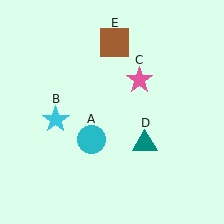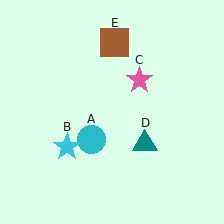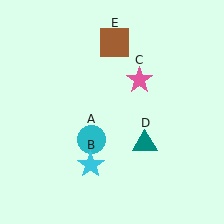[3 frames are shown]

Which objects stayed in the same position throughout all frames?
Cyan circle (object A) and pink star (object C) and teal triangle (object D) and brown square (object E) remained stationary.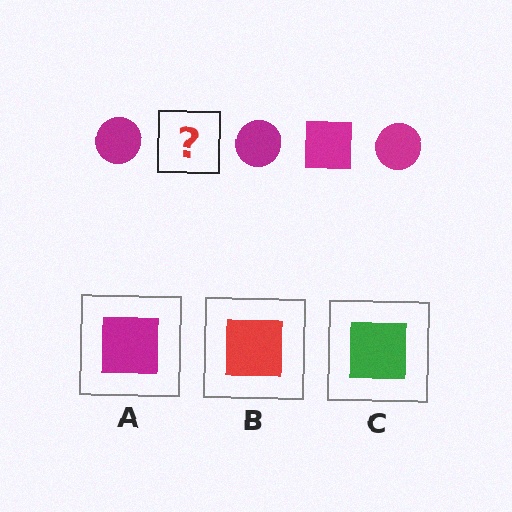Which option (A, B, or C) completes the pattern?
A.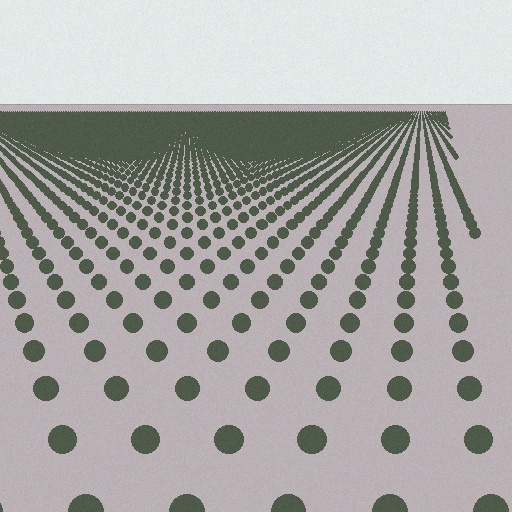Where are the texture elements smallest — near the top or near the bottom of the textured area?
Near the top.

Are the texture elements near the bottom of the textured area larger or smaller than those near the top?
Larger. Near the bottom, elements are closer to the viewer and appear at a bigger on-screen size.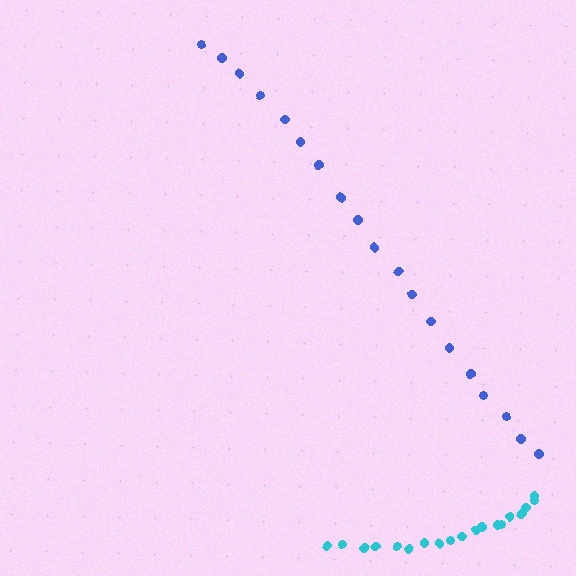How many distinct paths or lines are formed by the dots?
There are 2 distinct paths.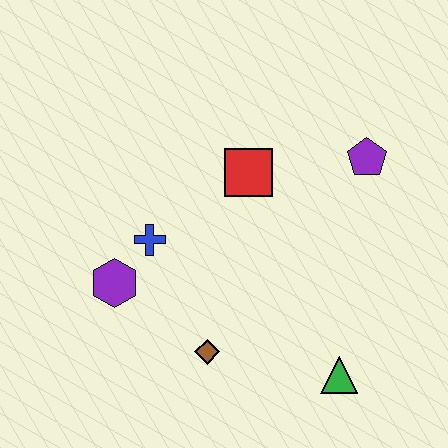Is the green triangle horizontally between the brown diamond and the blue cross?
No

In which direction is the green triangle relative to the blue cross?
The green triangle is to the right of the blue cross.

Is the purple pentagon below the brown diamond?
No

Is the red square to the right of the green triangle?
No